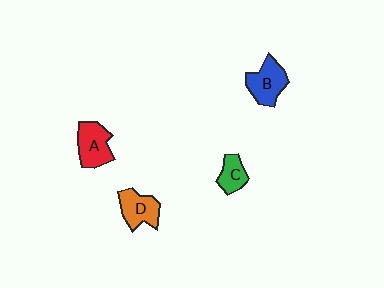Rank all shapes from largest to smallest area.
From largest to smallest: B (blue), A (red), D (orange), C (green).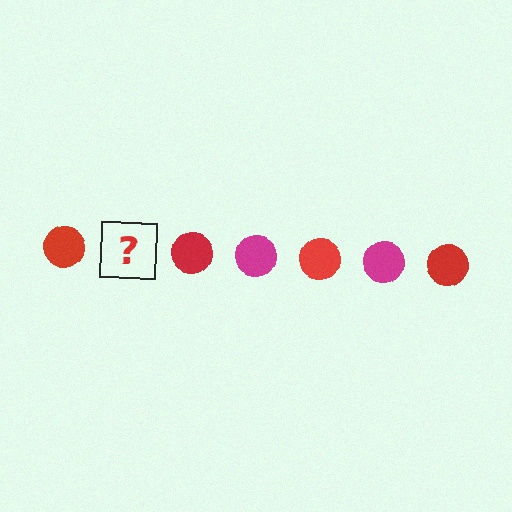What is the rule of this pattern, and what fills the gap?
The rule is that the pattern cycles through red, magenta circles. The gap should be filled with a magenta circle.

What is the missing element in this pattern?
The missing element is a magenta circle.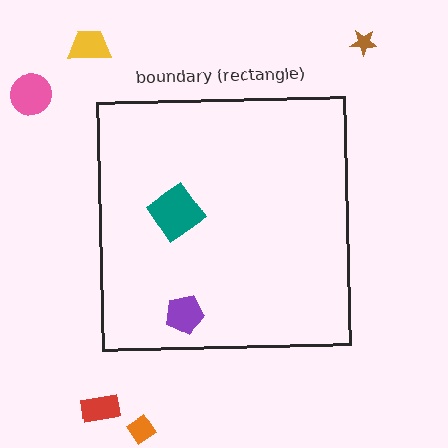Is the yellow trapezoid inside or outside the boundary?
Outside.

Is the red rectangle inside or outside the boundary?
Outside.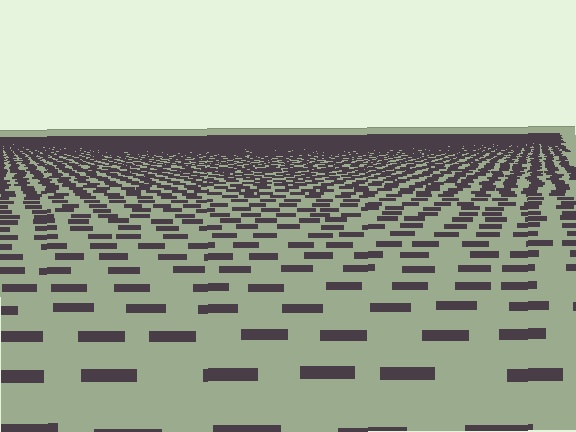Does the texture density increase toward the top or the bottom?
Density increases toward the top.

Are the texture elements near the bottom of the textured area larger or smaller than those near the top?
Larger. Near the bottom, elements are closer to the viewer and appear at a bigger on-screen size.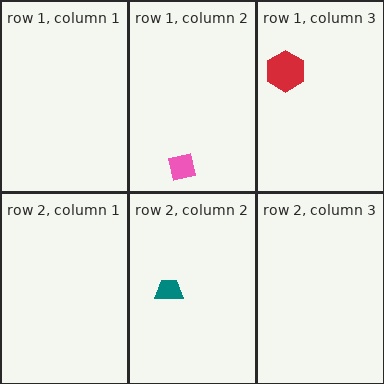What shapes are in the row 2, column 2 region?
The teal trapezoid.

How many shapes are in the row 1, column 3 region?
1.